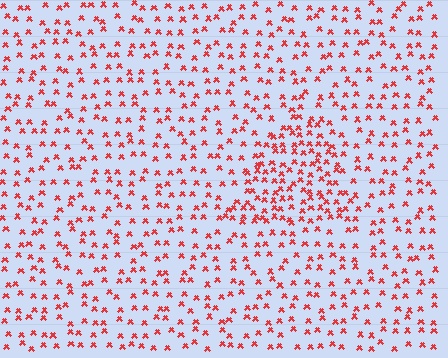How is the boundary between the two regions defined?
The boundary is defined by a change in element density (approximately 1.8x ratio). All elements are the same color, size, and shape.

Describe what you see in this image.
The image contains small red elements arranged at two different densities. A triangle-shaped region is visible where the elements are more densely packed than the surrounding area.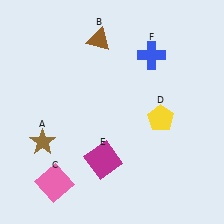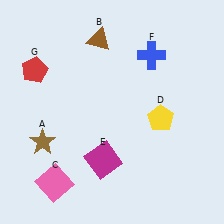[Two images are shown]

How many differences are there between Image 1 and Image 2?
There is 1 difference between the two images.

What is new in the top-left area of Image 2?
A red pentagon (G) was added in the top-left area of Image 2.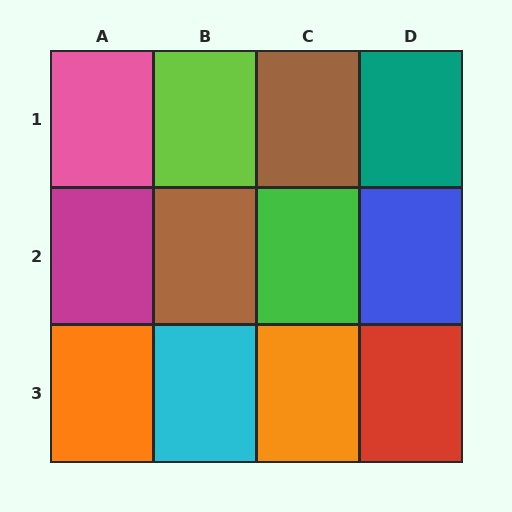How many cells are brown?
2 cells are brown.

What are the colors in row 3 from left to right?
Orange, cyan, orange, red.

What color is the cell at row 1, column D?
Teal.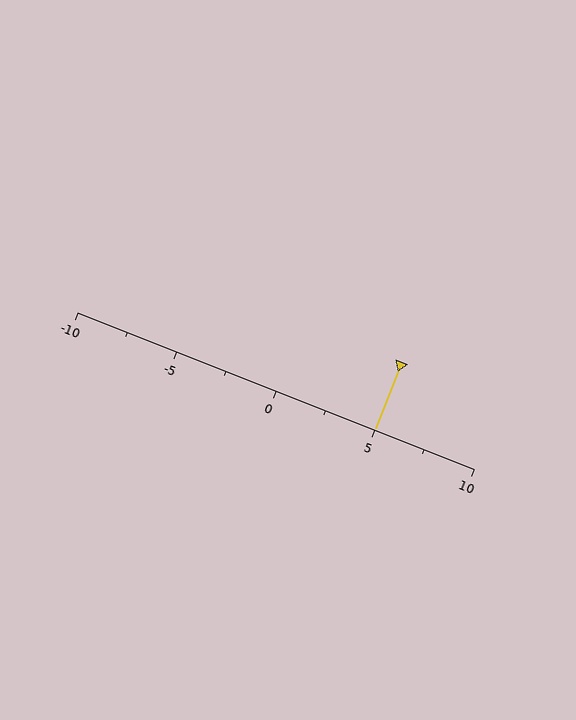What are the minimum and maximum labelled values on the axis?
The axis runs from -10 to 10.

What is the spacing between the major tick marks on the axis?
The major ticks are spaced 5 apart.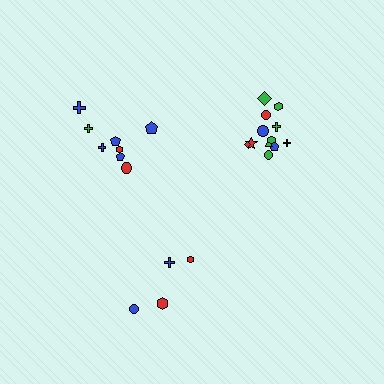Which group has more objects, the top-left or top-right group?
The top-right group.